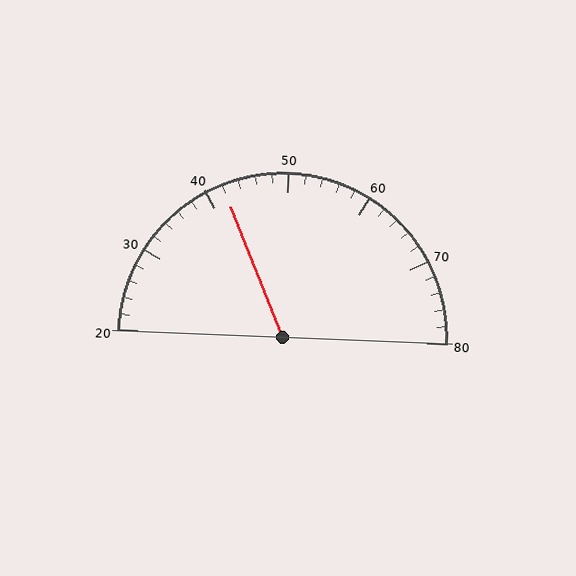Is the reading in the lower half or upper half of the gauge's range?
The reading is in the lower half of the range (20 to 80).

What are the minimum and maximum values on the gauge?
The gauge ranges from 20 to 80.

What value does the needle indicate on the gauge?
The needle indicates approximately 42.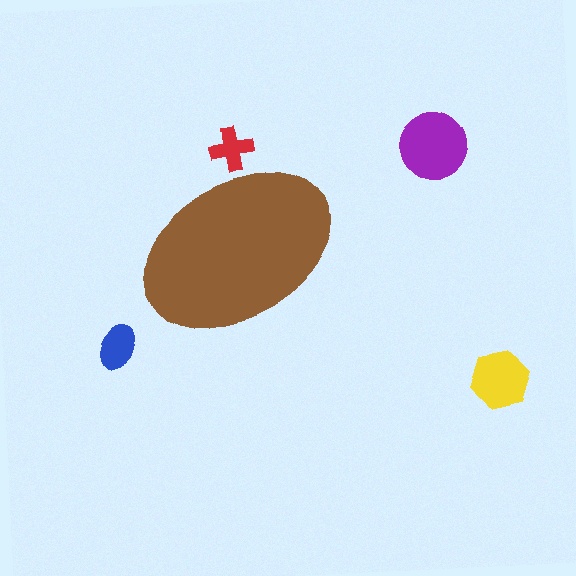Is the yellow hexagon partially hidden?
No, the yellow hexagon is fully visible.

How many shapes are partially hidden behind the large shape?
1 shape is partially hidden.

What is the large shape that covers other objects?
A brown ellipse.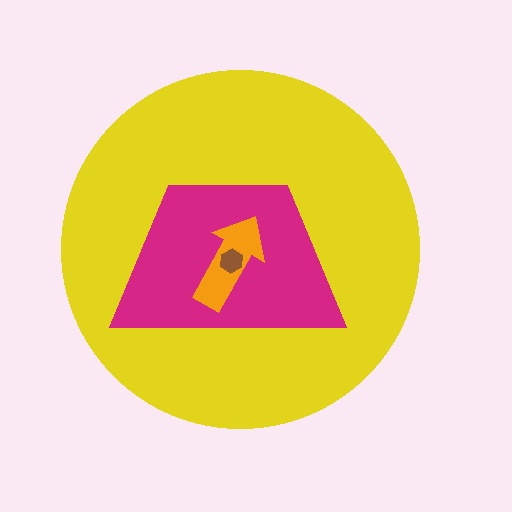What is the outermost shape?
The yellow circle.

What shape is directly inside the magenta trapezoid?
The orange arrow.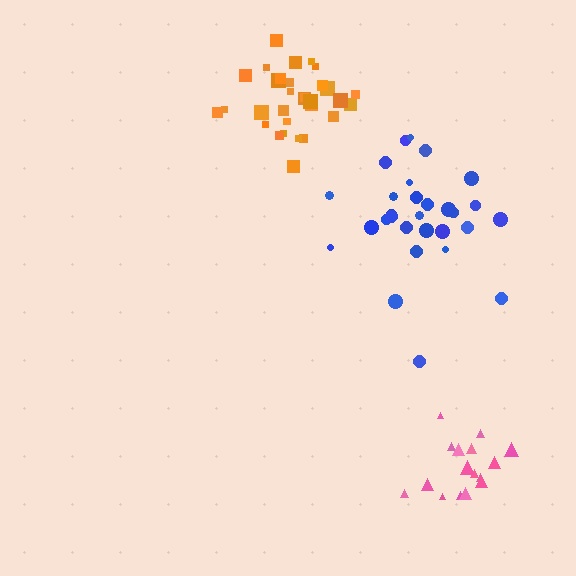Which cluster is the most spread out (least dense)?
Blue.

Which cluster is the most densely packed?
Orange.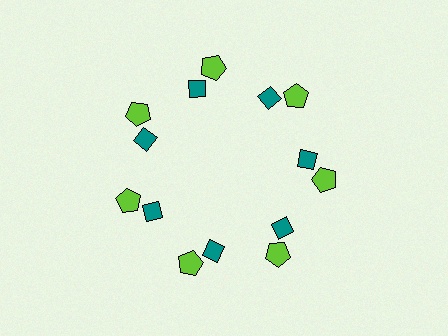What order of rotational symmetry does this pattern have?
This pattern has 7-fold rotational symmetry.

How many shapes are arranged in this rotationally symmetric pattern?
There are 14 shapes, arranged in 7 groups of 2.